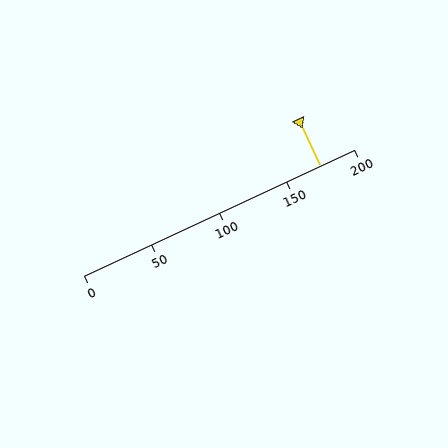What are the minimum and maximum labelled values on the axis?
The axis runs from 0 to 200.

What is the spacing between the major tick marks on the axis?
The major ticks are spaced 50 apart.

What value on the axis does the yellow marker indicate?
The marker indicates approximately 175.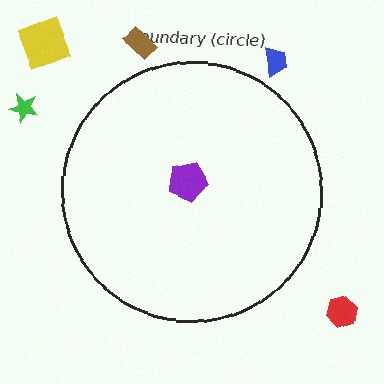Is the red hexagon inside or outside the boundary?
Outside.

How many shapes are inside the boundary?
1 inside, 5 outside.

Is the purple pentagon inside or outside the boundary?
Inside.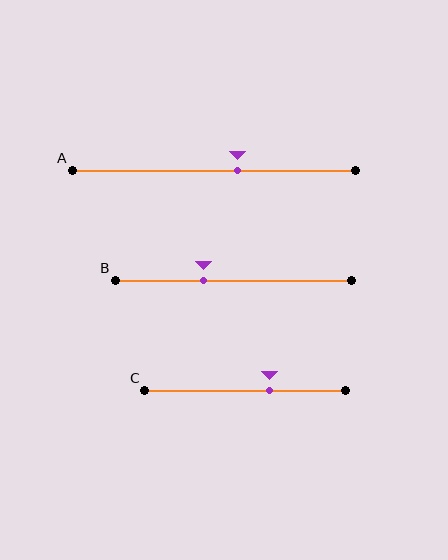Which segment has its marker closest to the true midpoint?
Segment A has its marker closest to the true midpoint.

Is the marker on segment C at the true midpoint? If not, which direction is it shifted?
No, the marker on segment C is shifted to the right by about 12% of the segment length.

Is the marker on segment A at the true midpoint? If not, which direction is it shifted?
No, the marker on segment A is shifted to the right by about 8% of the segment length.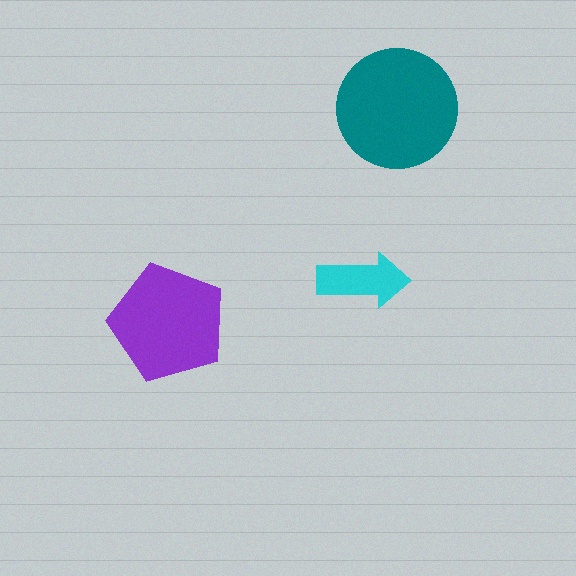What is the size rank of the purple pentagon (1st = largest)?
2nd.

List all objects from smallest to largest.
The cyan arrow, the purple pentagon, the teal circle.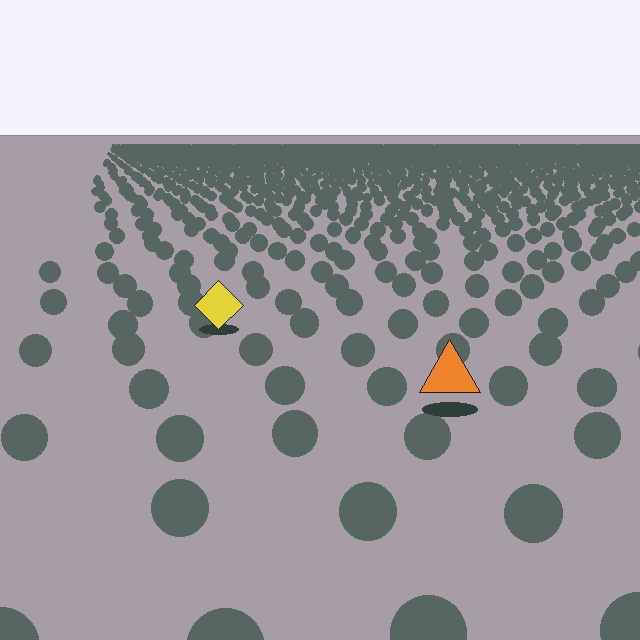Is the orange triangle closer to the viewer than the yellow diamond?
Yes. The orange triangle is closer — you can tell from the texture gradient: the ground texture is coarser near it.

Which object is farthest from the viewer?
The yellow diamond is farthest from the viewer. It appears smaller and the ground texture around it is denser.